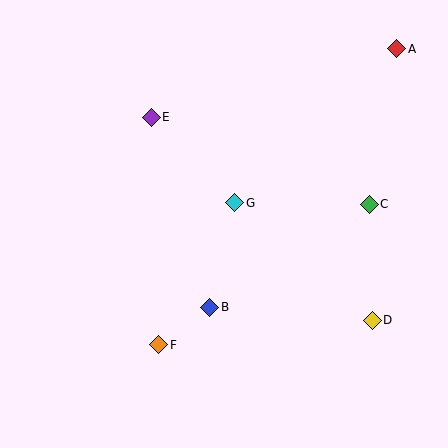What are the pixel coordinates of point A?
Point A is at (397, 49).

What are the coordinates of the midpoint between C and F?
The midpoint between C and F is at (264, 274).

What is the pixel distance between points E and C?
The distance between E and C is 235 pixels.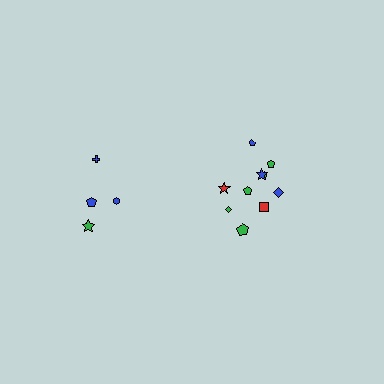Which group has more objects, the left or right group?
The right group.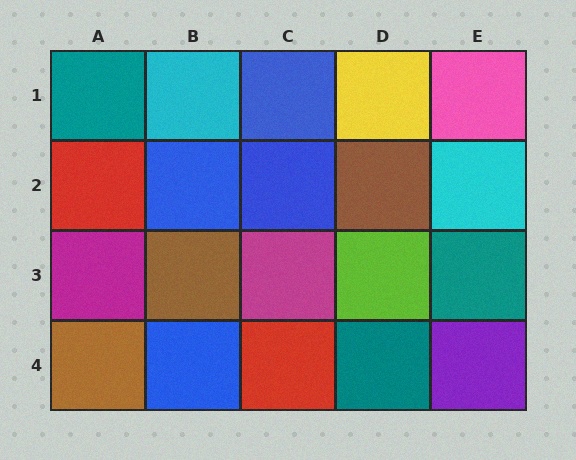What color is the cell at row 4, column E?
Purple.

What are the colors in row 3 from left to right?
Magenta, brown, magenta, lime, teal.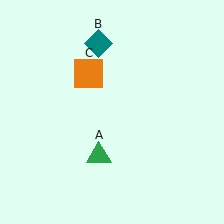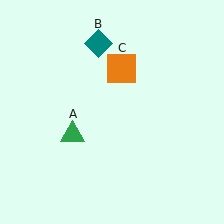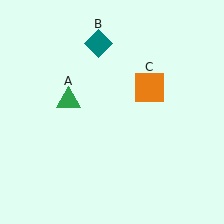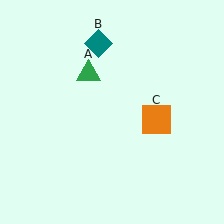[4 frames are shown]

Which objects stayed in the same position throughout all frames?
Teal diamond (object B) remained stationary.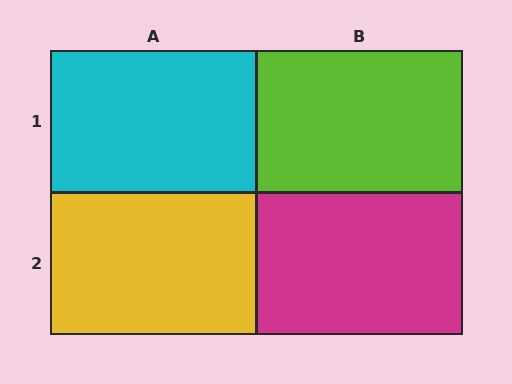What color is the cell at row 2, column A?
Yellow.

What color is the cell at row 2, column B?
Magenta.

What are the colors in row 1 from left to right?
Cyan, lime.